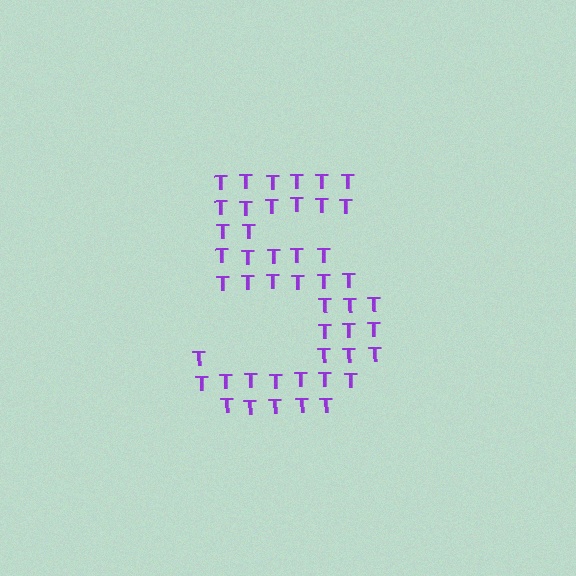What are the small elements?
The small elements are letter T's.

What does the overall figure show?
The overall figure shows the digit 5.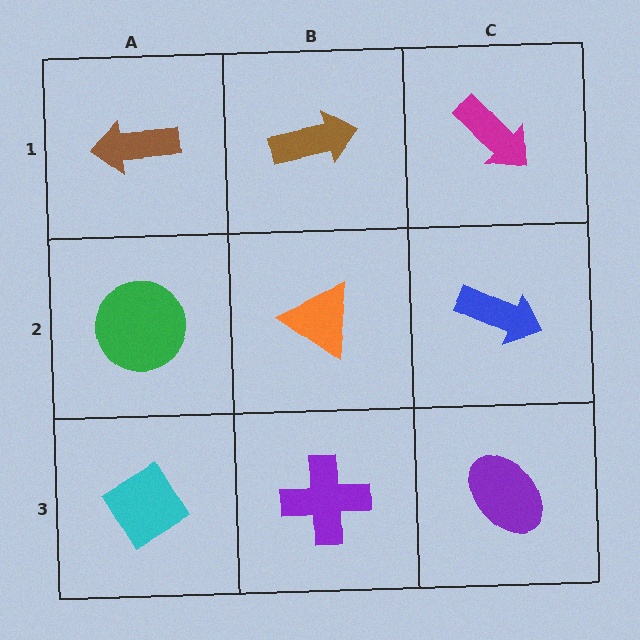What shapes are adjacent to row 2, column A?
A brown arrow (row 1, column A), a cyan diamond (row 3, column A), an orange triangle (row 2, column B).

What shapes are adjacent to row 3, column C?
A blue arrow (row 2, column C), a purple cross (row 3, column B).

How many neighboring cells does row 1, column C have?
2.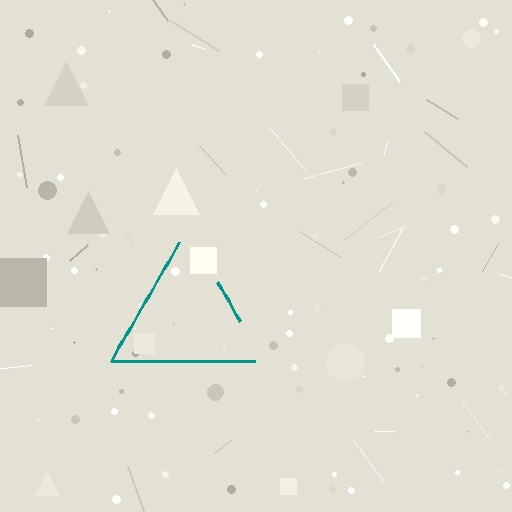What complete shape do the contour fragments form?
The contour fragments form a triangle.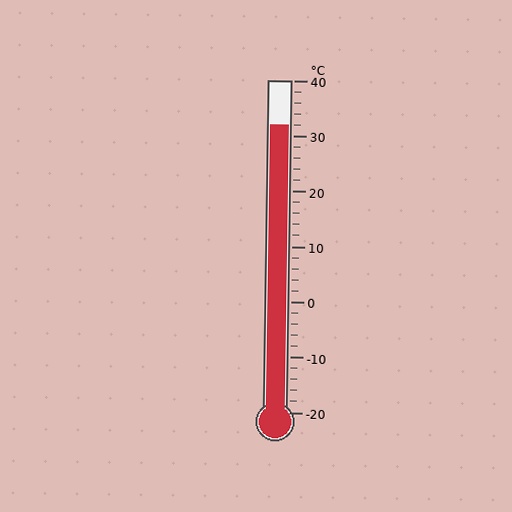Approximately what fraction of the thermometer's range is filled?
The thermometer is filled to approximately 85% of its range.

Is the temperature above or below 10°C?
The temperature is above 10°C.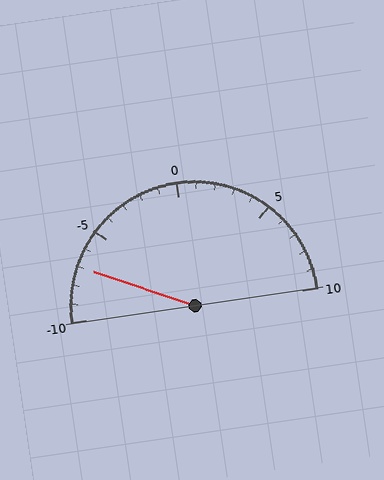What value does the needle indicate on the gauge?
The needle indicates approximately -7.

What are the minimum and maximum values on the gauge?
The gauge ranges from -10 to 10.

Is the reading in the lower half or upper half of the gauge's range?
The reading is in the lower half of the range (-10 to 10).